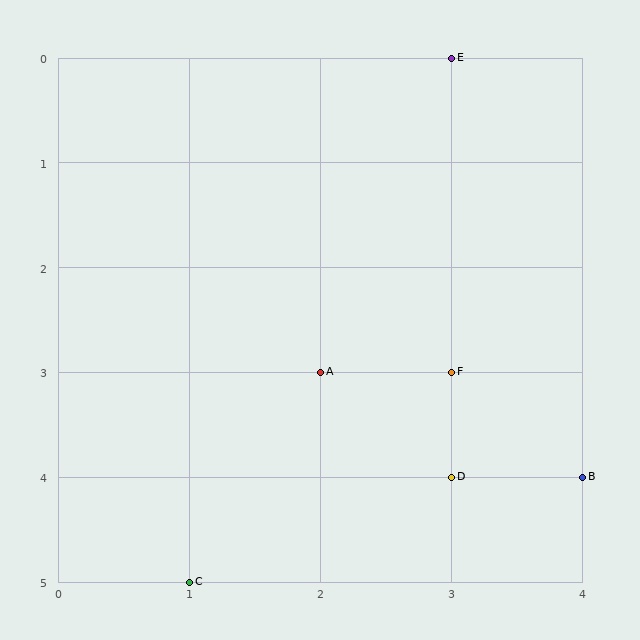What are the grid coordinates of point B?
Point B is at grid coordinates (4, 4).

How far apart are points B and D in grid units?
Points B and D are 1 column apart.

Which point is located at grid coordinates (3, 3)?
Point F is at (3, 3).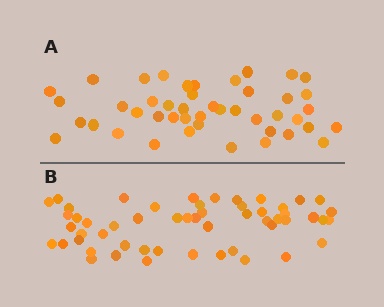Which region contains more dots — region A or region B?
Region B (the bottom region) has more dots.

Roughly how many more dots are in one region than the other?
Region B has roughly 8 or so more dots than region A.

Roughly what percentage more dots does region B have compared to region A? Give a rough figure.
About 20% more.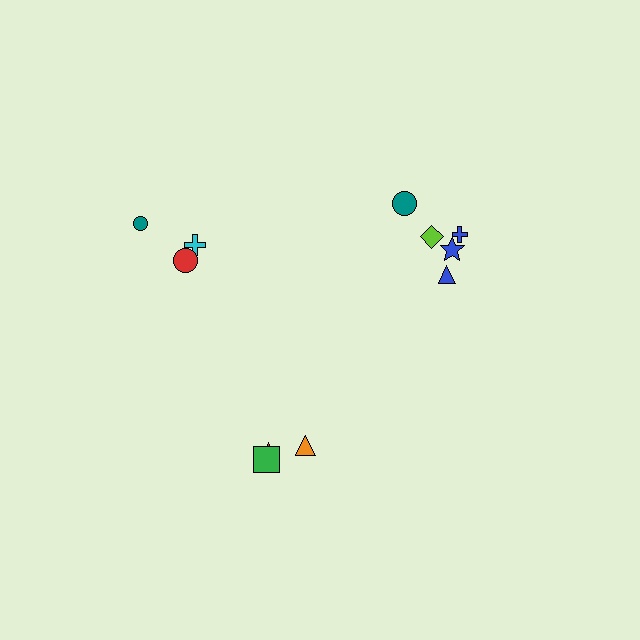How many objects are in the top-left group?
There are 3 objects.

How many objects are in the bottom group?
There are 3 objects.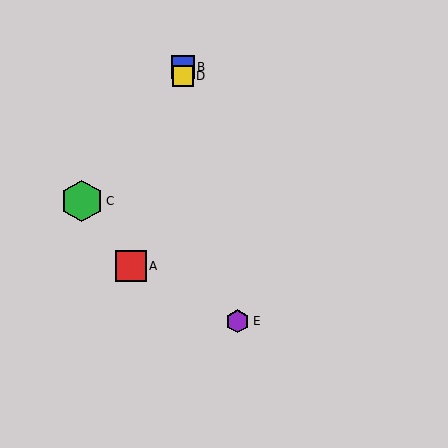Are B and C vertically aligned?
No, B is at x≈183 and C is at x≈82.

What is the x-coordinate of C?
Object C is at x≈82.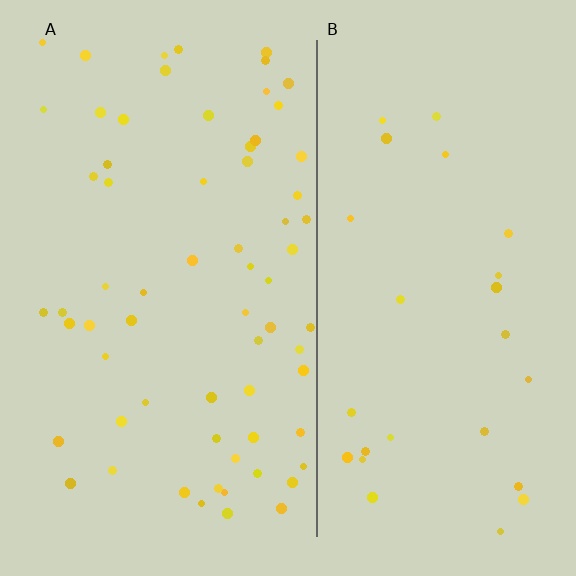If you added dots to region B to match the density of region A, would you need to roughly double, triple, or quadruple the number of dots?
Approximately double.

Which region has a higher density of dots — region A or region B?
A (the left).